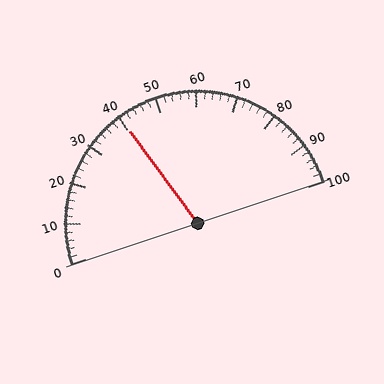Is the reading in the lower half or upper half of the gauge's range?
The reading is in the lower half of the range (0 to 100).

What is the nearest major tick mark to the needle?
The nearest major tick mark is 40.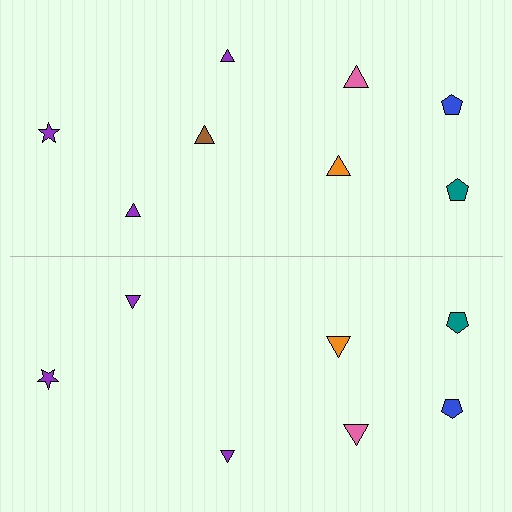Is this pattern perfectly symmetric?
No, the pattern is not perfectly symmetric. A brown triangle is missing from the bottom side.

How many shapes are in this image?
There are 15 shapes in this image.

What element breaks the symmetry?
A brown triangle is missing from the bottom side.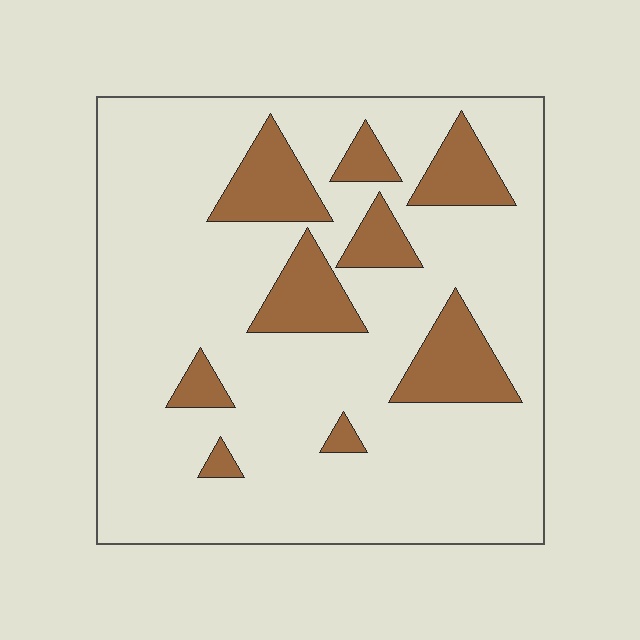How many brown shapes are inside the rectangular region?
9.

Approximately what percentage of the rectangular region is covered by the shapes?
Approximately 20%.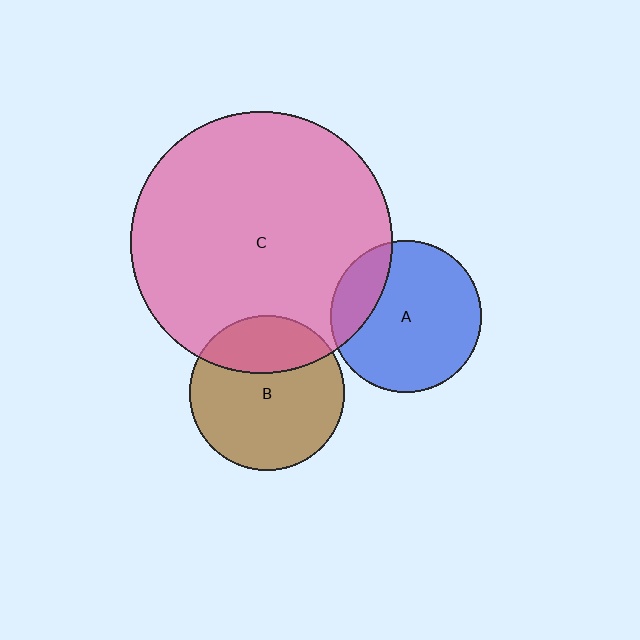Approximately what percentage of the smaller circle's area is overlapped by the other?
Approximately 30%.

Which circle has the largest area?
Circle C (pink).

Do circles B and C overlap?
Yes.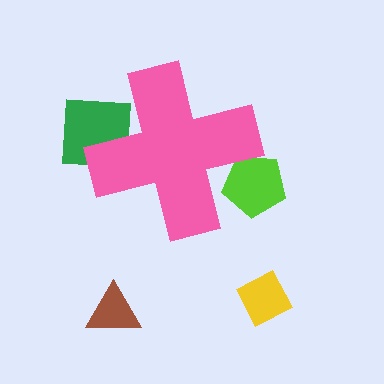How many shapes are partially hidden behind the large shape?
2 shapes are partially hidden.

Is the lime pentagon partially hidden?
Yes, the lime pentagon is partially hidden behind the pink cross.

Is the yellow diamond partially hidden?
No, the yellow diamond is fully visible.